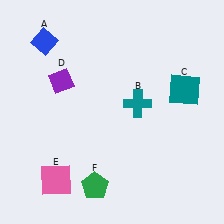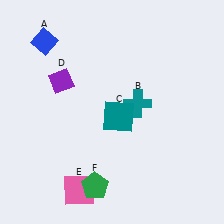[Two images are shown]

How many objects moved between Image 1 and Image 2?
2 objects moved between the two images.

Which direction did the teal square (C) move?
The teal square (C) moved left.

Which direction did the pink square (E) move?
The pink square (E) moved right.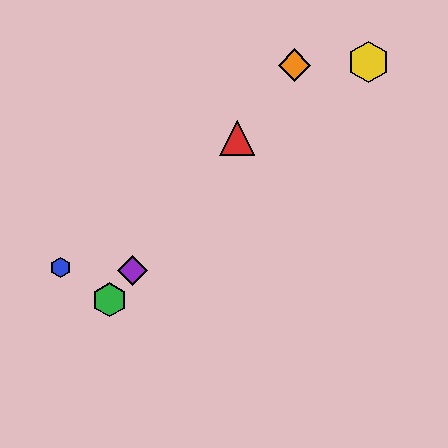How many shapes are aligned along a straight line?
4 shapes (the red triangle, the green hexagon, the purple diamond, the orange diamond) are aligned along a straight line.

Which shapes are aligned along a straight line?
The red triangle, the green hexagon, the purple diamond, the orange diamond are aligned along a straight line.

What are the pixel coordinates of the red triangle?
The red triangle is at (237, 138).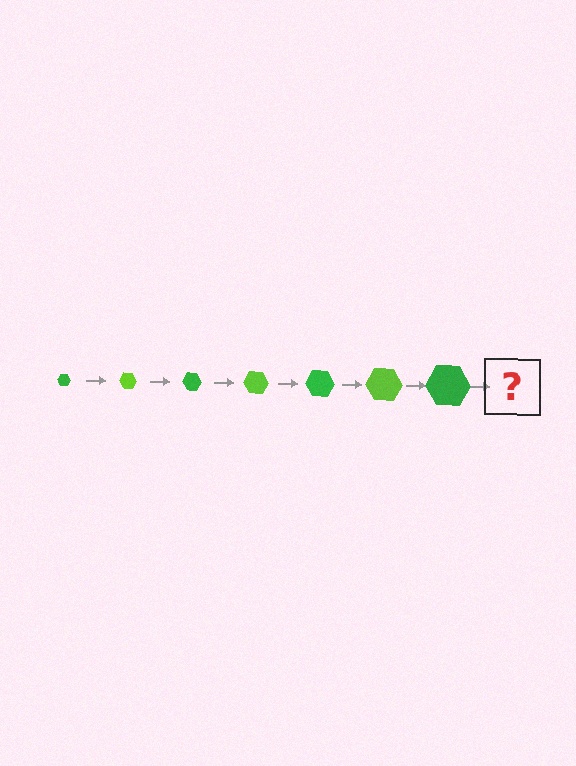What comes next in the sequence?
The next element should be a lime hexagon, larger than the previous one.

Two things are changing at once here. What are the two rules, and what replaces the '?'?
The two rules are that the hexagon grows larger each step and the color cycles through green and lime. The '?' should be a lime hexagon, larger than the previous one.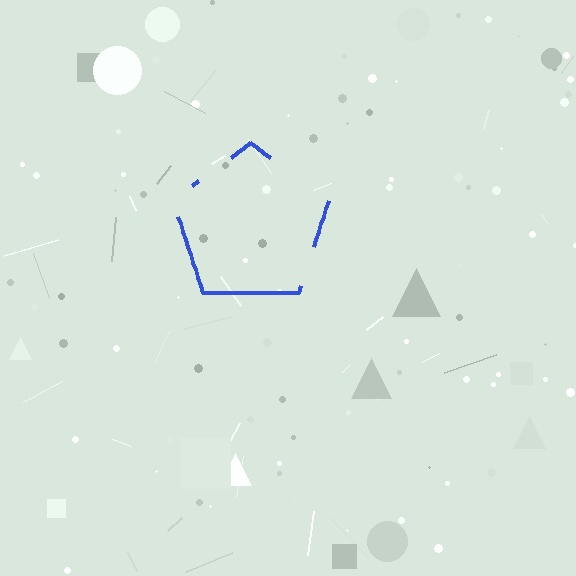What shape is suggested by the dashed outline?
The dashed outline suggests a pentagon.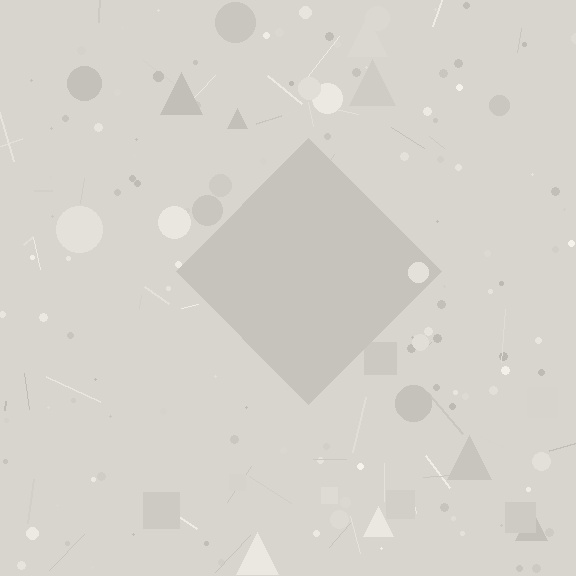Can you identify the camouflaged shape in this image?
The camouflaged shape is a diamond.